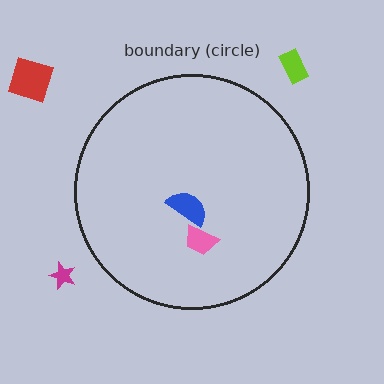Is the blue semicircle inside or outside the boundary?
Inside.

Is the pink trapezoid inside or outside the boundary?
Inside.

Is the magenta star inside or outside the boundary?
Outside.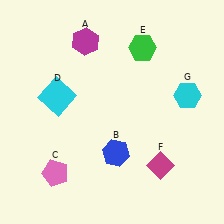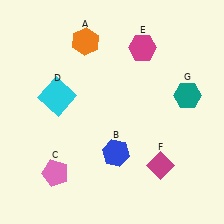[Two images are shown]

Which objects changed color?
A changed from magenta to orange. E changed from green to magenta. G changed from cyan to teal.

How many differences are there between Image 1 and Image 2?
There are 3 differences between the two images.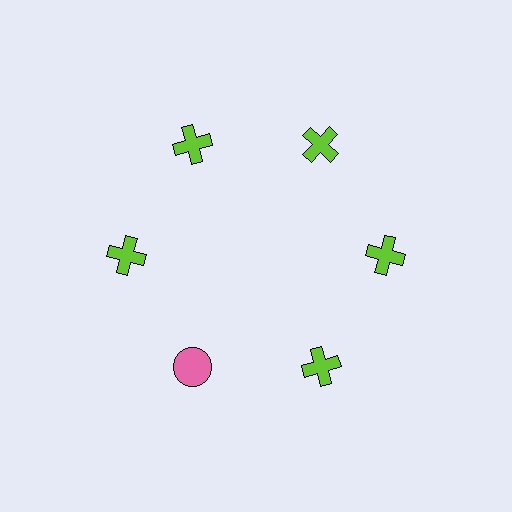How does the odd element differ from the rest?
It differs in both color (pink instead of lime) and shape (circle instead of cross).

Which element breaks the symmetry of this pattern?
The pink circle at roughly the 7 o'clock position breaks the symmetry. All other shapes are lime crosses.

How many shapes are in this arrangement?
There are 6 shapes arranged in a ring pattern.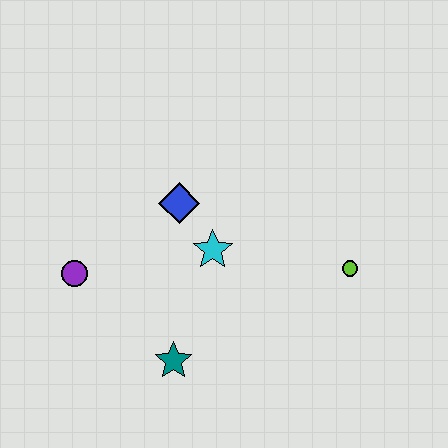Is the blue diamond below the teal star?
No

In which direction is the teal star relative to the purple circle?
The teal star is to the right of the purple circle.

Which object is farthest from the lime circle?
The purple circle is farthest from the lime circle.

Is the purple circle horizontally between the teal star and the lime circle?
No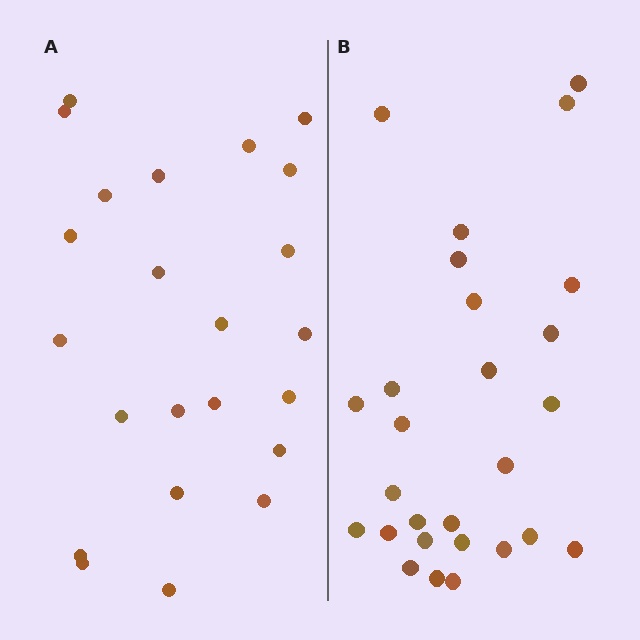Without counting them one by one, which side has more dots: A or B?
Region B (the right region) has more dots.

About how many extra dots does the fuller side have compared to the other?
Region B has about 4 more dots than region A.